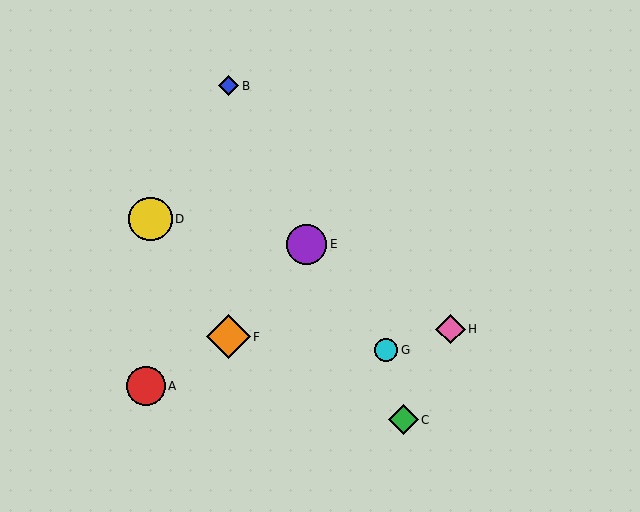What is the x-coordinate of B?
Object B is at x≈228.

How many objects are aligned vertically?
2 objects (B, F) are aligned vertically.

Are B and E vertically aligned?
No, B is at x≈228 and E is at x≈306.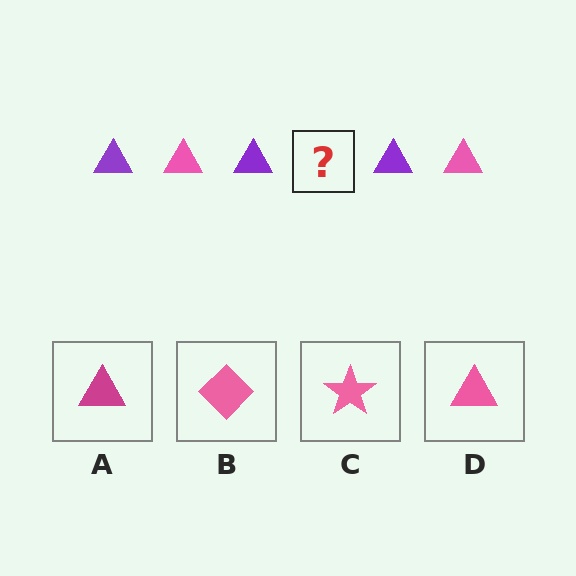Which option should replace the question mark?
Option D.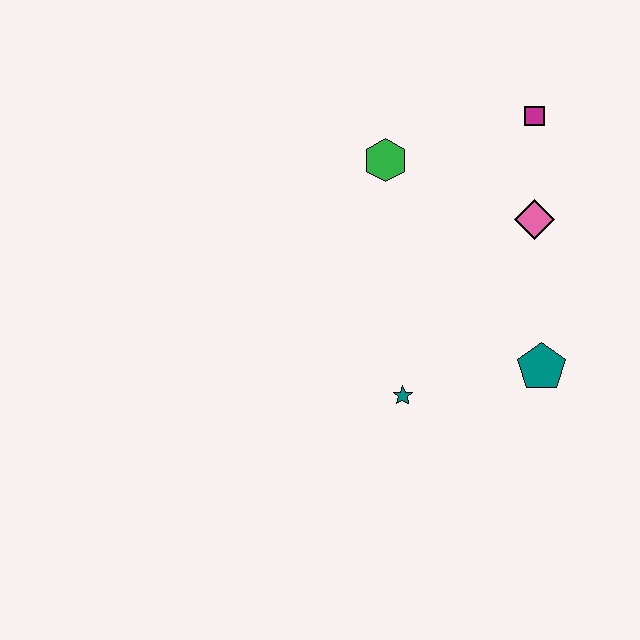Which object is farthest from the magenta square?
The teal star is farthest from the magenta square.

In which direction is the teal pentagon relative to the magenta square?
The teal pentagon is below the magenta square.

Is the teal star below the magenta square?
Yes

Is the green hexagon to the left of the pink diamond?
Yes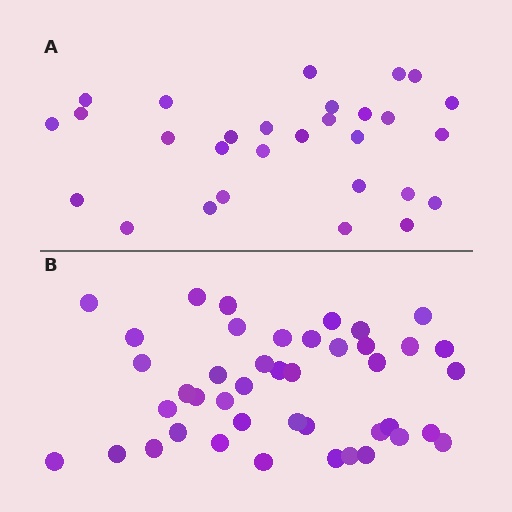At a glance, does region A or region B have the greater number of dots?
Region B (the bottom region) has more dots.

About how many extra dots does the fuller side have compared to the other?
Region B has approximately 15 more dots than region A.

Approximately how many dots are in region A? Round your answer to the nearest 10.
About 30 dots. (The exact count is 29, which rounds to 30.)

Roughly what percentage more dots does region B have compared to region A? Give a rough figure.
About 50% more.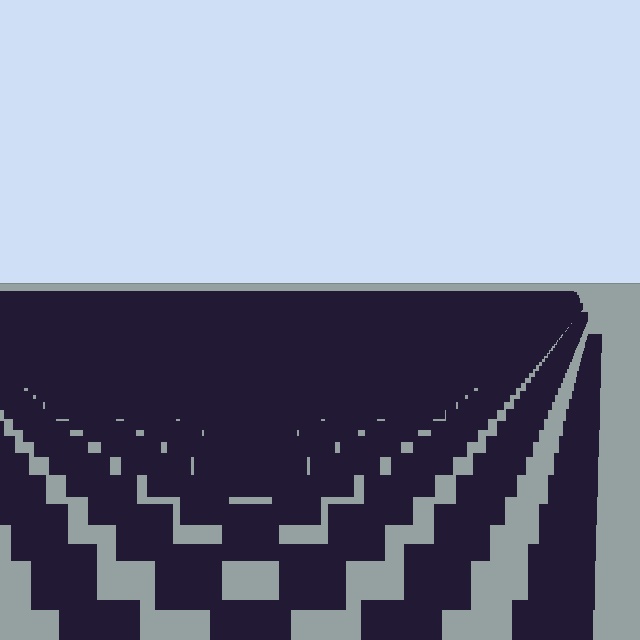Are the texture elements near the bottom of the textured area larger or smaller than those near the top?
Larger. Near the bottom, elements are closer to the viewer and appear at a bigger on-screen size.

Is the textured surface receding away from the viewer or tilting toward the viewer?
The surface is receding away from the viewer. Texture elements get smaller and denser toward the top.